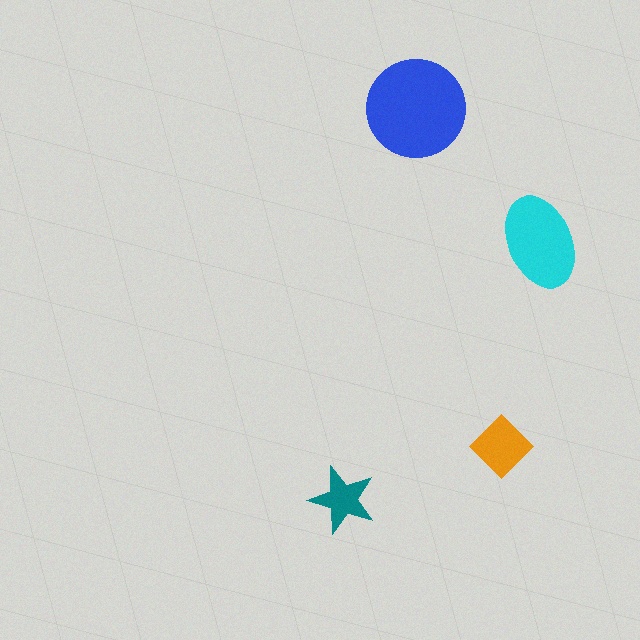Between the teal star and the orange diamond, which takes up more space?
The orange diamond.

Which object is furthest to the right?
The cyan ellipse is rightmost.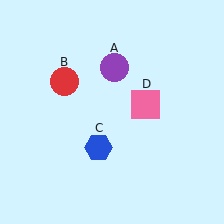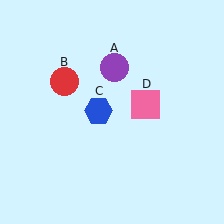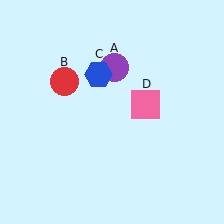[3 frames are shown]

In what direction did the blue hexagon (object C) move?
The blue hexagon (object C) moved up.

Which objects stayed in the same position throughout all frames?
Purple circle (object A) and red circle (object B) and pink square (object D) remained stationary.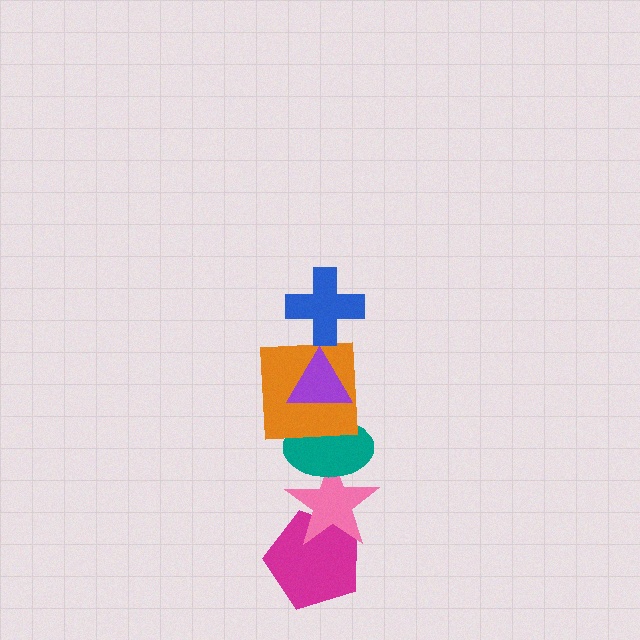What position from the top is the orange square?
The orange square is 3rd from the top.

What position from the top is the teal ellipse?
The teal ellipse is 4th from the top.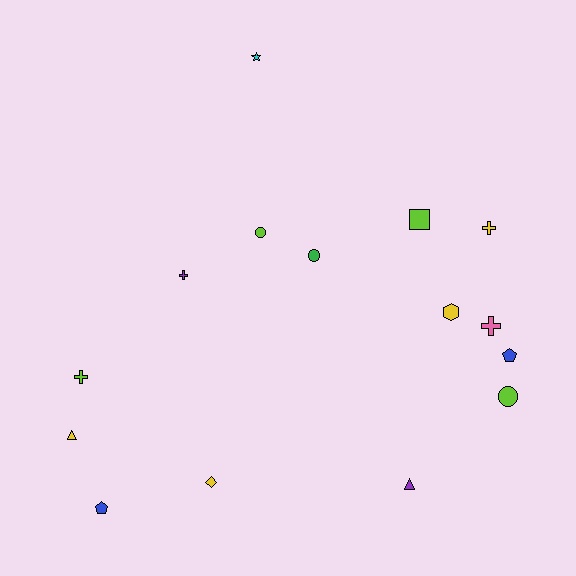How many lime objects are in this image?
There are 4 lime objects.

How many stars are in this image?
There is 1 star.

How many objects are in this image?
There are 15 objects.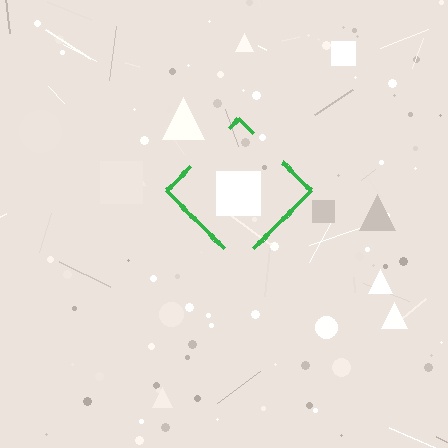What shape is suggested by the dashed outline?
The dashed outline suggests a diamond.